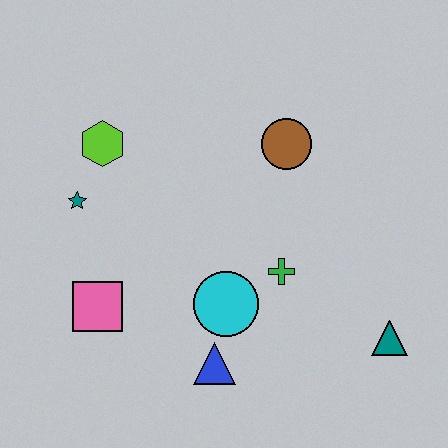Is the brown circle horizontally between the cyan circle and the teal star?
No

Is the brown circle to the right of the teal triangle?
No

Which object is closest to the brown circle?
The green cross is closest to the brown circle.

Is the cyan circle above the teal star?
No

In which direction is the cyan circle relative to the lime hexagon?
The cyan circle is below the lime hexagon.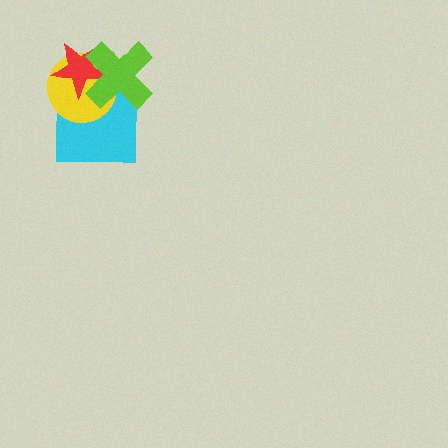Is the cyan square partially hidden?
Yes, it is partially covered by another shape.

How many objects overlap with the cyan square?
3 objects overlap with the cyan square.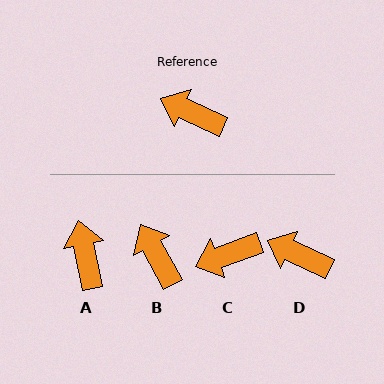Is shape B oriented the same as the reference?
No, it is off by about 37 degrees.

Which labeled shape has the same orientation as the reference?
D.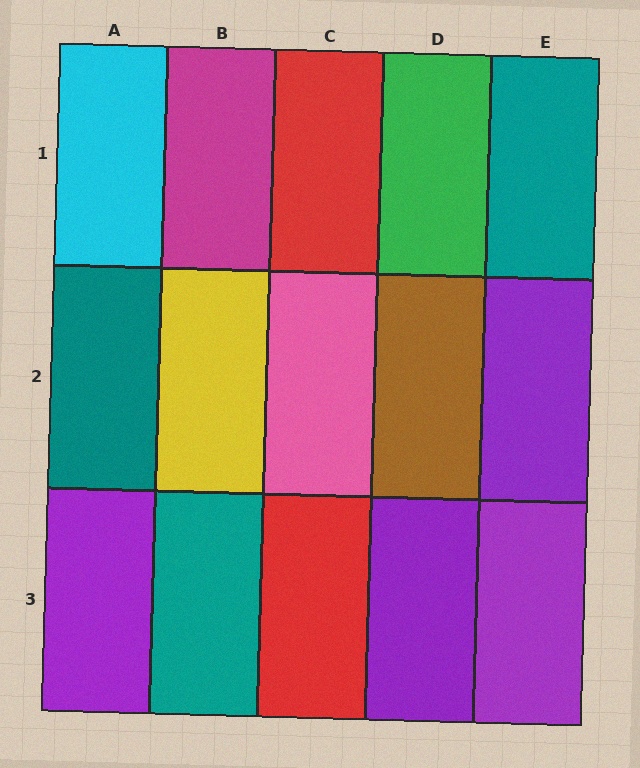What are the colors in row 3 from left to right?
Purple, teal, red, purple, purple.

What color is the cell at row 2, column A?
Teal.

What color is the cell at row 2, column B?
Yellow.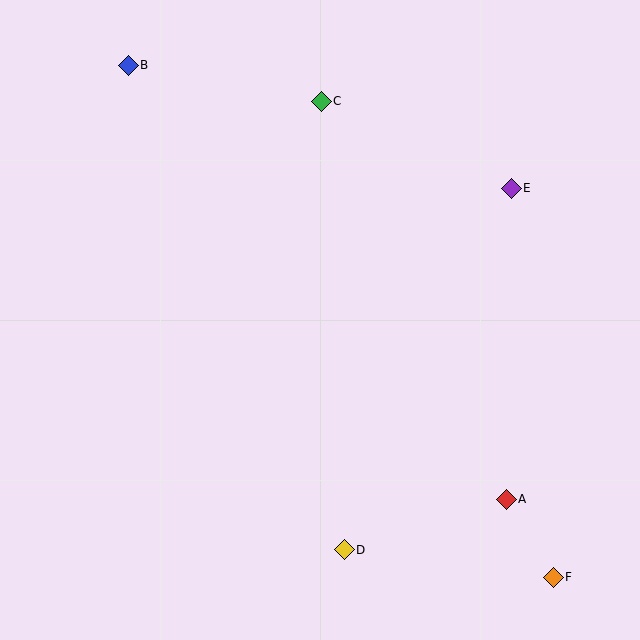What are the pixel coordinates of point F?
Point F is at (553, 577).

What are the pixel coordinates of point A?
Point A is at (506, 499).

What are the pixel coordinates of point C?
Point C is at (321, 101).